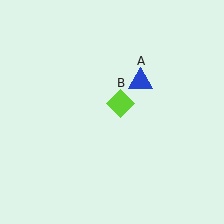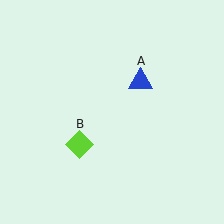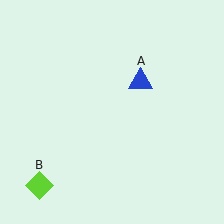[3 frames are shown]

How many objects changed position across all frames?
1 object changed position: lime diamond (object B).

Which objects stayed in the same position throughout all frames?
Blue triangle (object A) remained stationary.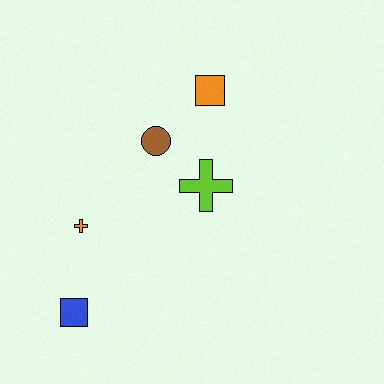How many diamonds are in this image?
There are no diamonds.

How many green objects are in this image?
There are no green objects.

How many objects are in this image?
There are 5 objects.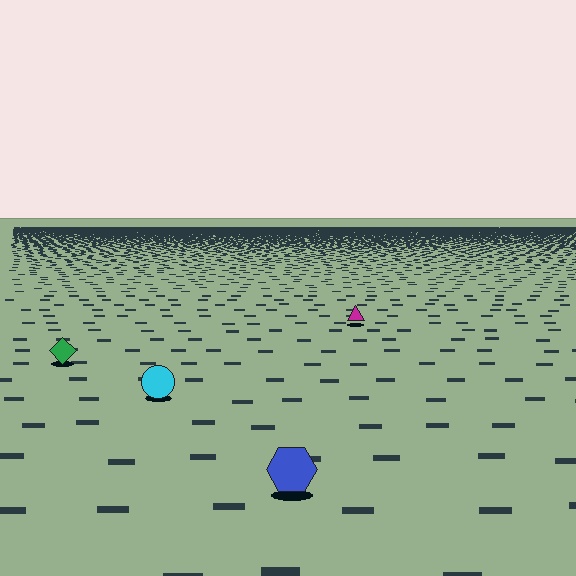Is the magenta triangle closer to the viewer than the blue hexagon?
No. The blue hexagon is closer — you can tell from the texture gradient: the ground texture is coarser near it.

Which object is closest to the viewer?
The blue hexagon is closest. The texture marks near it are larger and more spread out.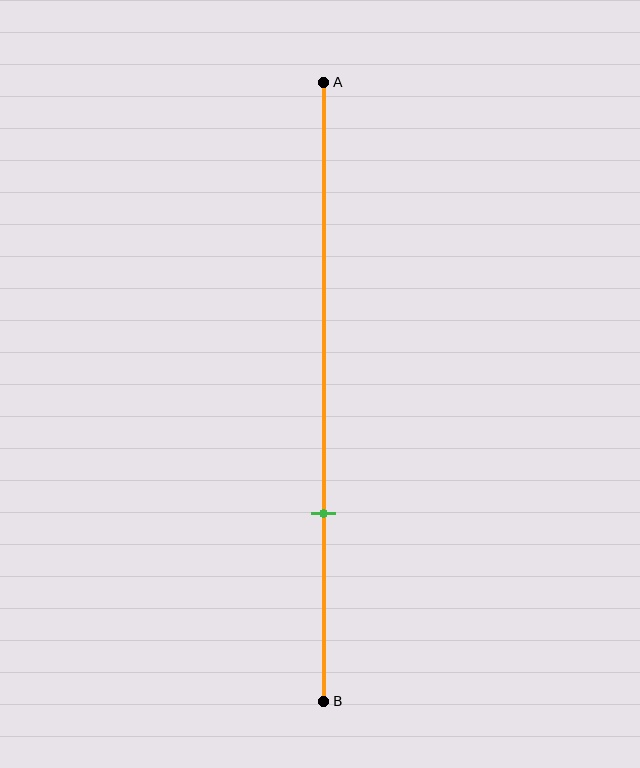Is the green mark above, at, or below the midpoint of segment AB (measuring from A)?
The green mark is below the midpoint of segment AB.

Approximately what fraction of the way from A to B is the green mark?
The green mark is approximately 70% of the way from A to B.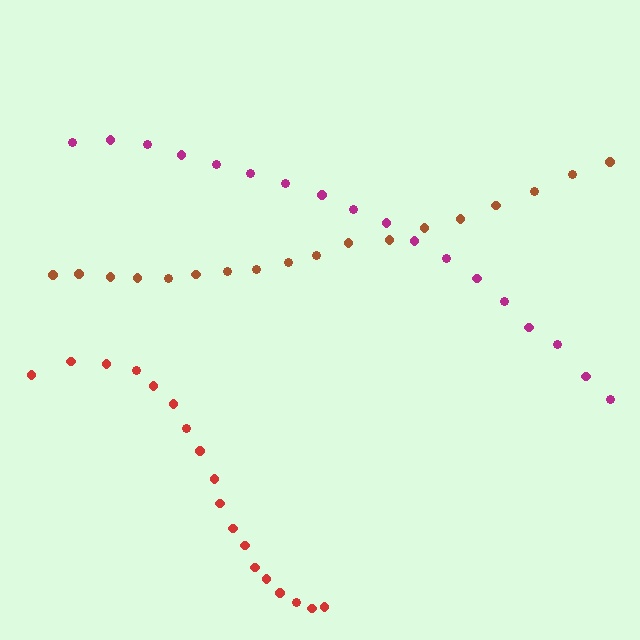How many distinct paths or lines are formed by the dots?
There are 3 distinct paths.